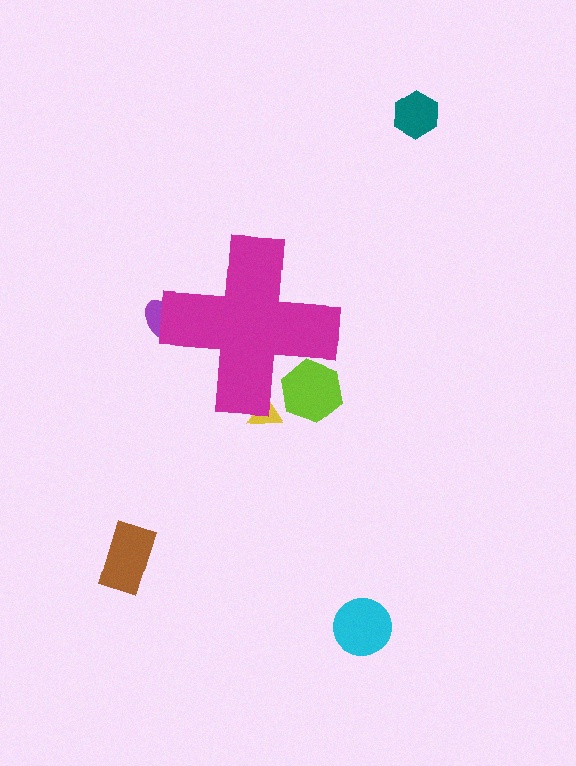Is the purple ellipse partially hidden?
Yes, the purple ellipse is partially hidden behind the magenta cross.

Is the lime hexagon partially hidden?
Yes, the lime hexagon is partially hidden behind the magenta cross.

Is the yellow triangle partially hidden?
Yes, the yellow triangle is partially hidden behind the magenta cross.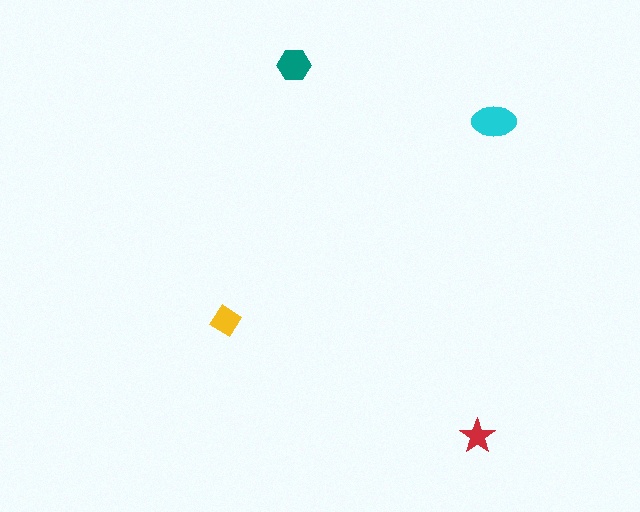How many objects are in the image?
There are 4 objects in the image.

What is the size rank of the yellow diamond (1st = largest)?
3rd.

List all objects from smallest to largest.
The red star, the yellow diamond, the teal hexagon, the cyan ellipse.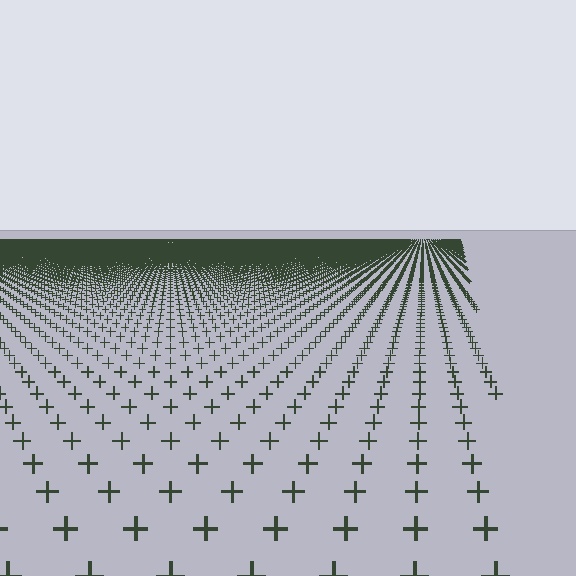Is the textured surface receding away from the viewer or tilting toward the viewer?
The surface is receding away from the viewer. Texture elements get smaller and denser toward the top.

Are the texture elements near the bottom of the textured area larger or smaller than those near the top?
Larger. Near the bottom, elements are closer to the viewer and appear at a bigger on-screen size.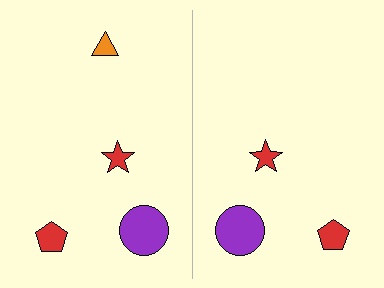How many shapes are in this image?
There are 7 shapes in this image.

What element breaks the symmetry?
A orange triangle is missing from the right side.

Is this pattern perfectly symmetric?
No, the pattern is not perfectly symmetric. A orange triangle is missing from the right side.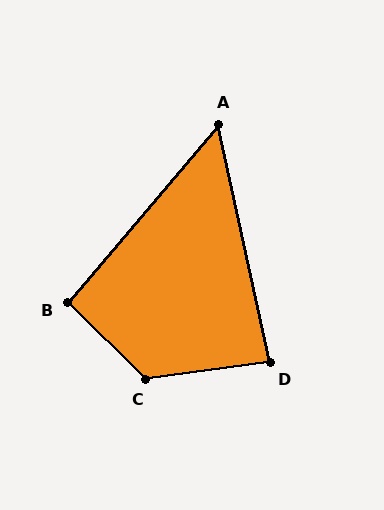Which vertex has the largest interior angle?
C, at approximately 127 degrees.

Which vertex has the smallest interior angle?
A, at approximately 53 degrees.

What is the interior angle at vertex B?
Approximately 94 degrees (approximately right).